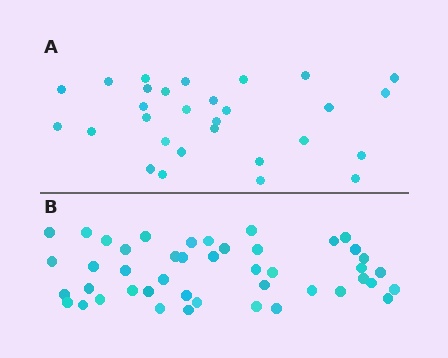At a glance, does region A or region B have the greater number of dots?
Region B (the bottom region) has more dots.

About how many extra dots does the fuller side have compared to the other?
Region B has approximately 15 more dots than region A.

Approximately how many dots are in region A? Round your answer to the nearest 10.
About 30 dots. (The exact count is 29, which rounds to 30.)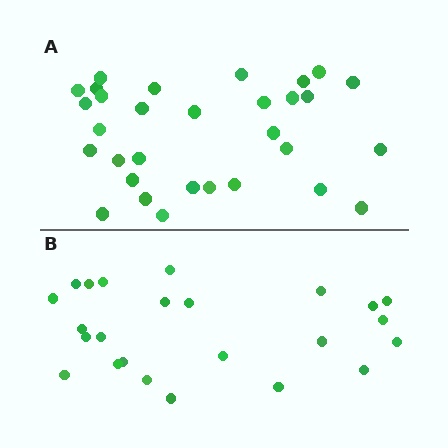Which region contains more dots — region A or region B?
Region A (the top region) has more dots.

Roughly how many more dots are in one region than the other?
Region A has roughly 8 or so more dots than region B.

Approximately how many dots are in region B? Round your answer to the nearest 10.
About 20 dots. (The exact count is 24, which rounds to 20.)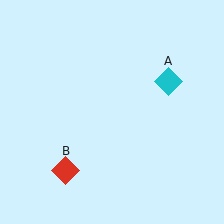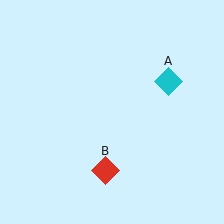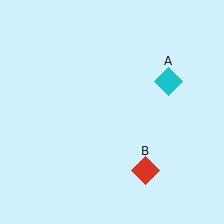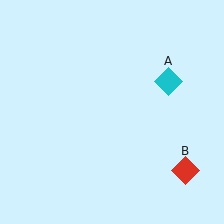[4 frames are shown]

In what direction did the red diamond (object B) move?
The red diamond (object B) moved right.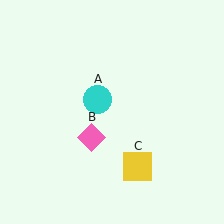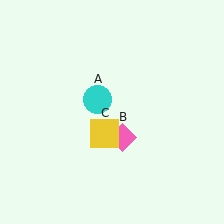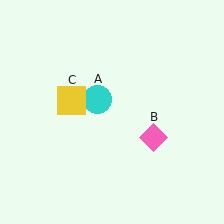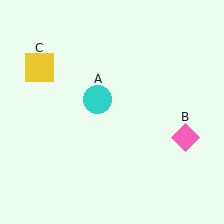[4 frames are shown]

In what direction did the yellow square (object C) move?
The yellow square (object C) moved up and to the left.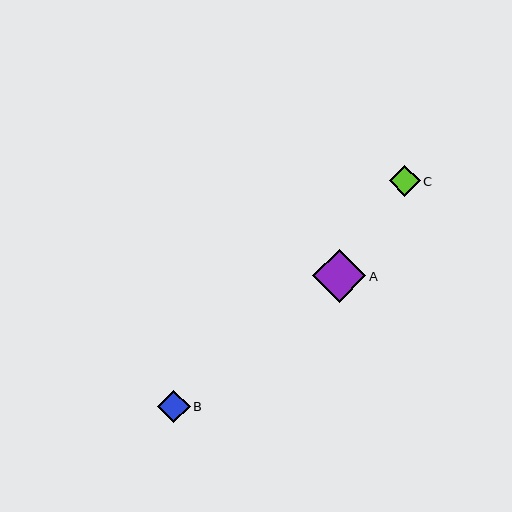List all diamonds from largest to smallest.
From largest to smallest: A, B, C.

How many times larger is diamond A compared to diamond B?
Diamond A is approximately 1.6 times the size of diamond B.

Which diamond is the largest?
Diamond A is the largest with a size of approximately 53 pixels.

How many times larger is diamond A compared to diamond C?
Diamond A is approximately 1.7 times the size of diamond C.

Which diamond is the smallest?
Diamond C is the smallest with a size of approximately 31 pixels.